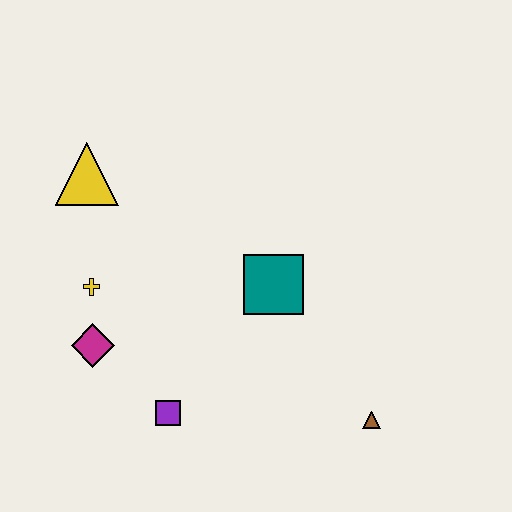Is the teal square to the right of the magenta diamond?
Yes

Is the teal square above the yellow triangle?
No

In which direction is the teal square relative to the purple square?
The teal square is above the purple square.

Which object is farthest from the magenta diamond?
The brown triangle is farthest from the magenta diamond.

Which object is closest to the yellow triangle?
The yellow cross is closest to the yellow triangle.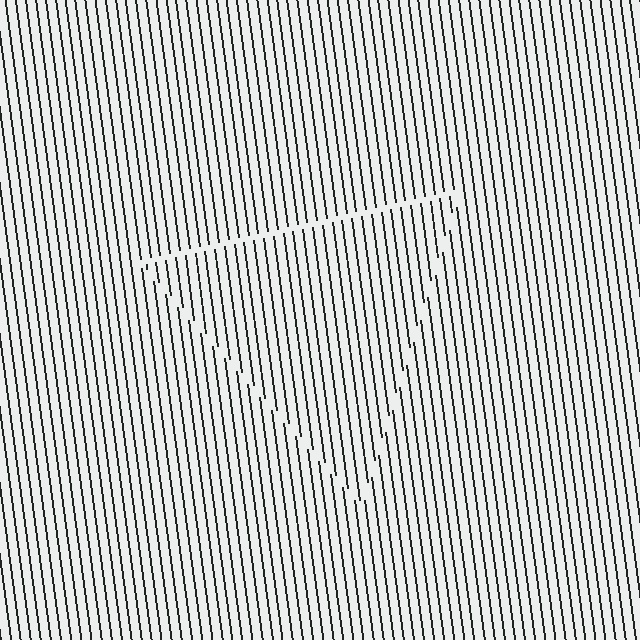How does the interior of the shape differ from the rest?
The interior of the shape contains the same grating, shifted by half a period — the contour is defined by the phase discontinuity where line-ends from the inner and outer gratings abut.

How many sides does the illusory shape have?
3 sides — the line-ends trace a triangle.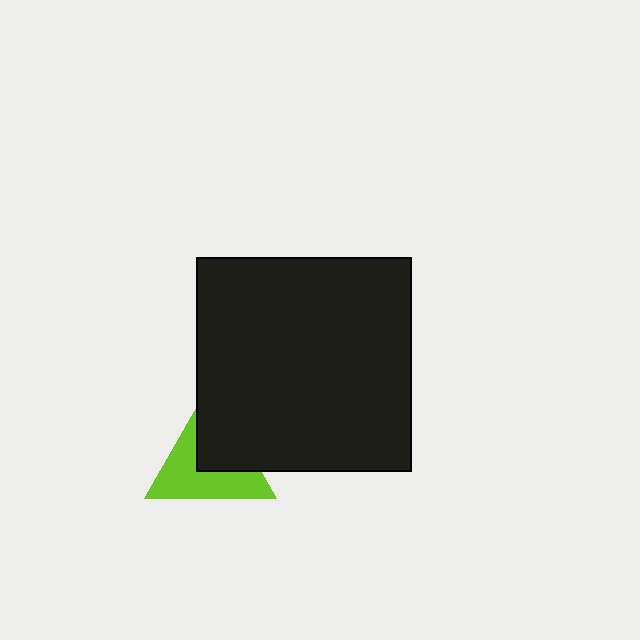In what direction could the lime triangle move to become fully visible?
The lime triangle could move toward the lower-left. That would shift it out from behind the black square entirely.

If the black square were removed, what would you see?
You would see the complete lime triangle.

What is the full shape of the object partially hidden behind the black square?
The partially hidden object is a lime triangle.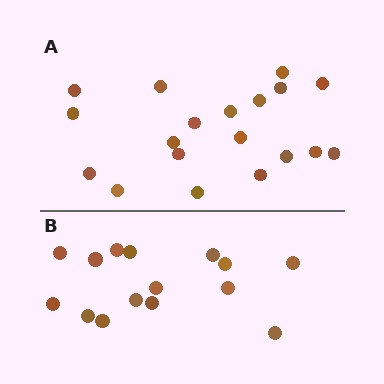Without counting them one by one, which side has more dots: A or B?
Region A (the top region) has more dots.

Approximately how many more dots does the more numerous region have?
Region A has about 4 more dots than region B.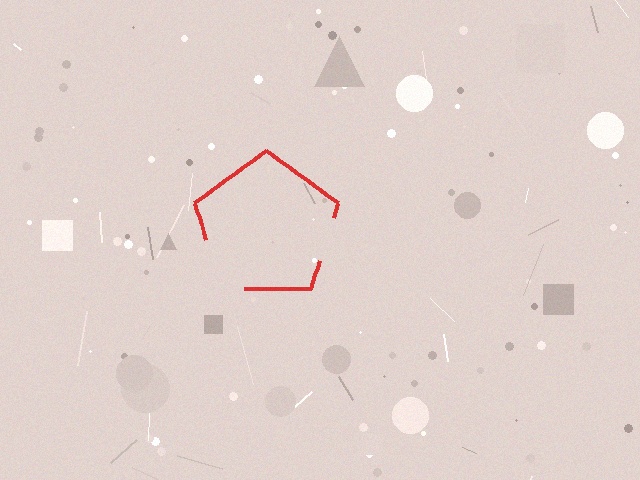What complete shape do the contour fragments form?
The contour fragments form a pentagon.